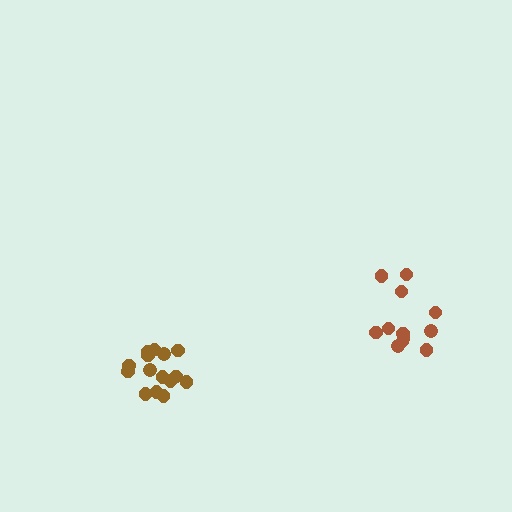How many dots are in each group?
Group 1: 12 dots, Group 2: 15 dots (27 total).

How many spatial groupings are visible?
There are 2 spatial groupings.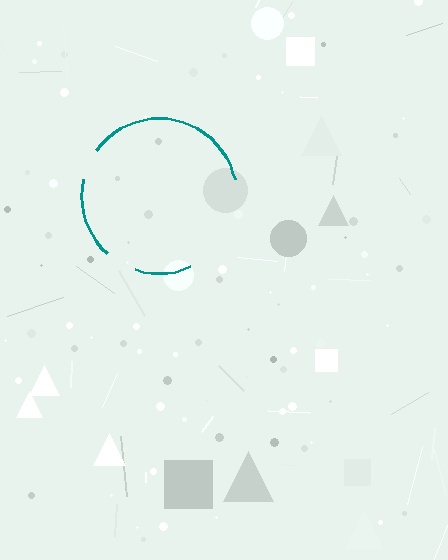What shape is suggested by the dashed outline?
The dashed outline suggests a circle.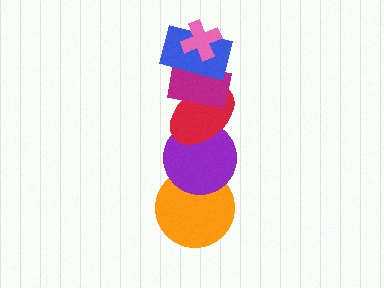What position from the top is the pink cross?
The pink cross is 1st from the top.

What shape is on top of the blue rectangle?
The pink cross is on top of the blue rectangle.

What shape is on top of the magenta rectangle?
The blue rectangle is on top of the magenta rectangle.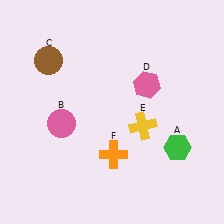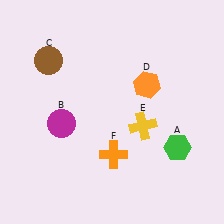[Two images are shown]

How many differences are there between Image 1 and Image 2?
There are 2 differences between the two images.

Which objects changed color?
B changed from pink to magenta. D changed from pink to orange.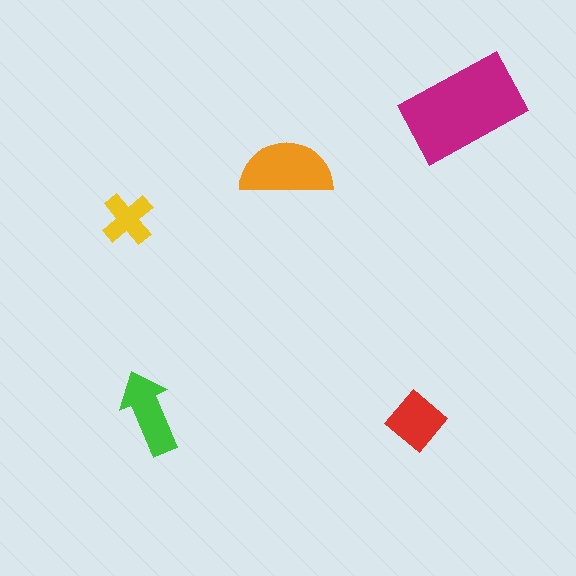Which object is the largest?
The magenta rectangle.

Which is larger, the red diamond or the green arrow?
The green arrow.